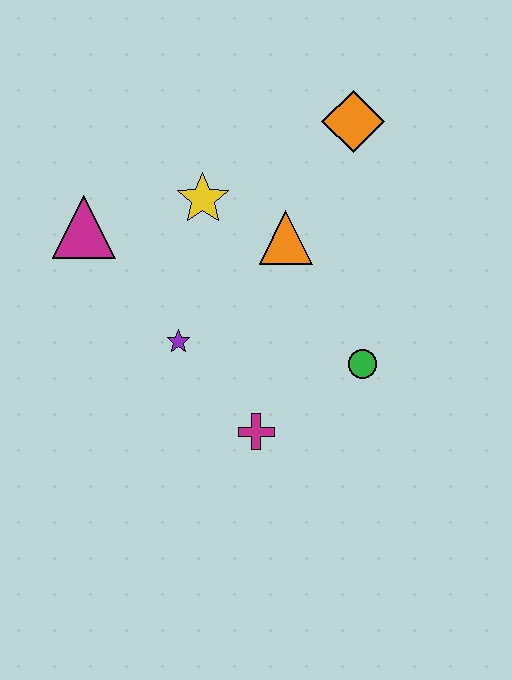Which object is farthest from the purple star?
The orange diamond is farthest from the purple star.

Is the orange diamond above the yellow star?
Yes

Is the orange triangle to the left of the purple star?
No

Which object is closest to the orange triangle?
The yellow star is closest to the orange triangle.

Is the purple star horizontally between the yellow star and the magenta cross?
No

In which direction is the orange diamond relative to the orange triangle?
The orange diamond is above the orange triangle.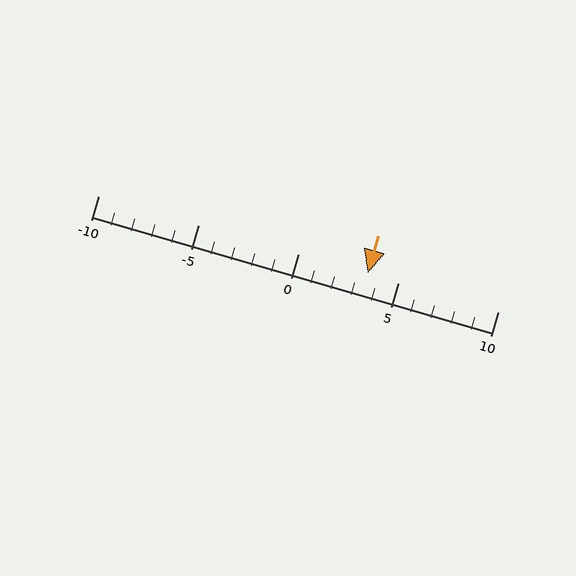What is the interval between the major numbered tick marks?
The major tick marks are spaced 5 units apart.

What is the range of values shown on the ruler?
The ruler shows values from -10 to 10.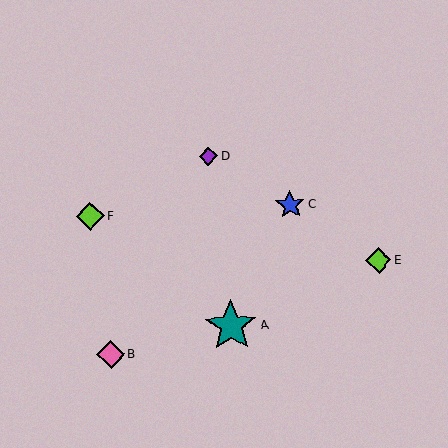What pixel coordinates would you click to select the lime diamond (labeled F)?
Click at (90, 216) to select the lime diamond F.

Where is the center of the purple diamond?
The center of the purple diamond is at (208, 156).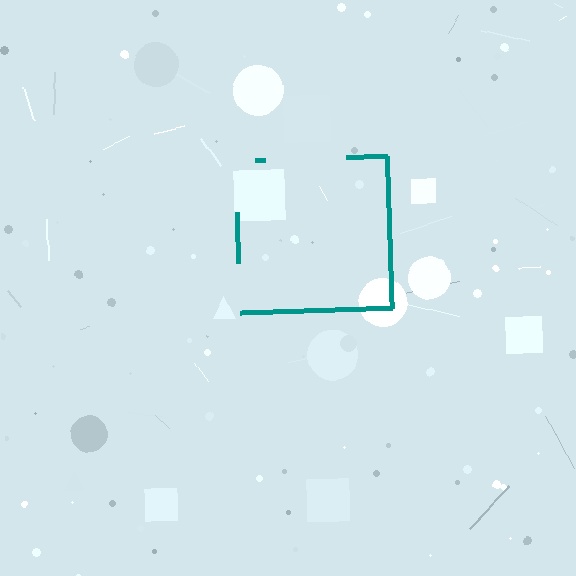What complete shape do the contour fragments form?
The contour fragments form a square.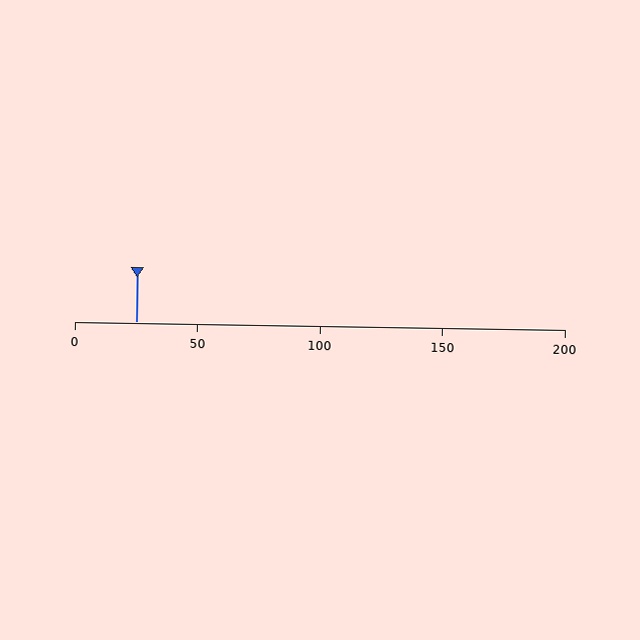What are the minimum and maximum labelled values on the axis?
The axis runs from 0 to 200.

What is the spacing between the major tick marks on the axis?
The major ticks are spaced 50 apart.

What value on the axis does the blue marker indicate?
The marker indicates approximately 25.